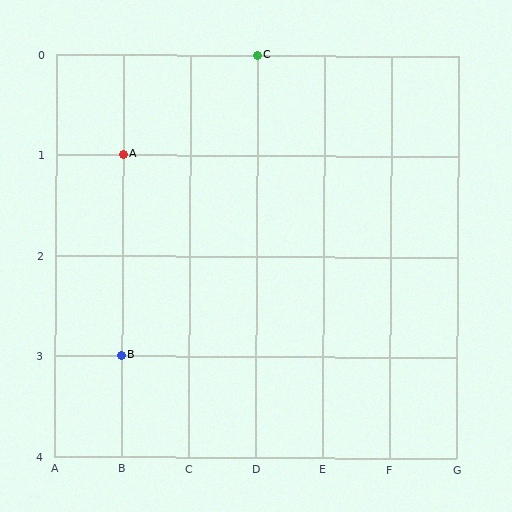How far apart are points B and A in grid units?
Points B and A are 2 rows apart.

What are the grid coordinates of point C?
Point C is at grid coordinates (D, 0).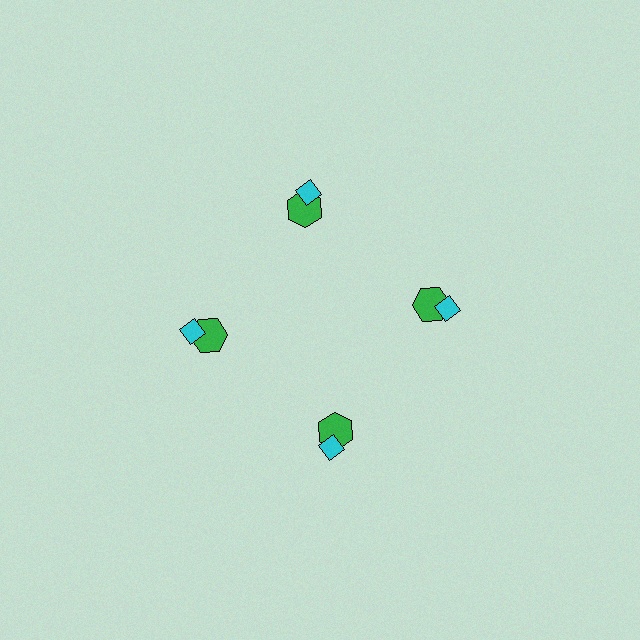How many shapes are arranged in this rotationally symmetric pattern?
There are 8 shapes, arranged in 4 groups of 2.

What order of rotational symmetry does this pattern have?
This pattern has 4-fold rotational symmetry.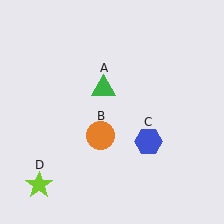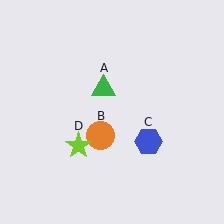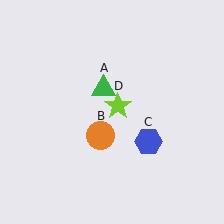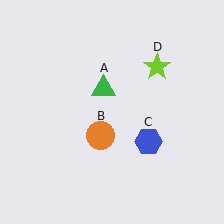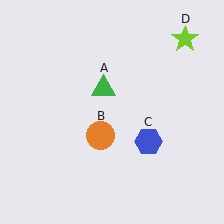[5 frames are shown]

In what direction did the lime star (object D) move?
The lime star (object D) moved up and to the right.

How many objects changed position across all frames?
1 object changed position: lime star (object D).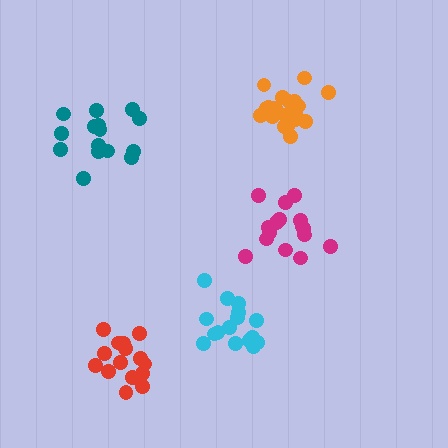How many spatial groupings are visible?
There are 5 spatial groupings.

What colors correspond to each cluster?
The clusters are colored: magenta, teal, cyan, orange, red.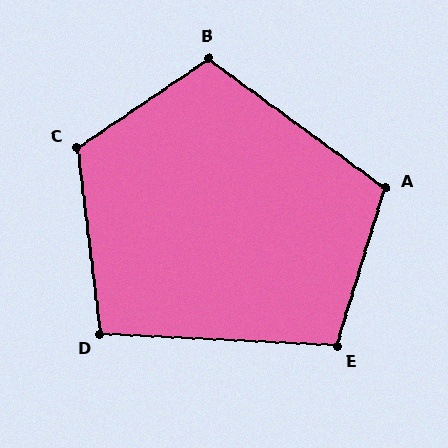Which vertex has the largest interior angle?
C, at approximately 117 degrees.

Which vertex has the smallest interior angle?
D, at approximately 100 degrees.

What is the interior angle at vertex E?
Approximately 104 degrees (obtuse).